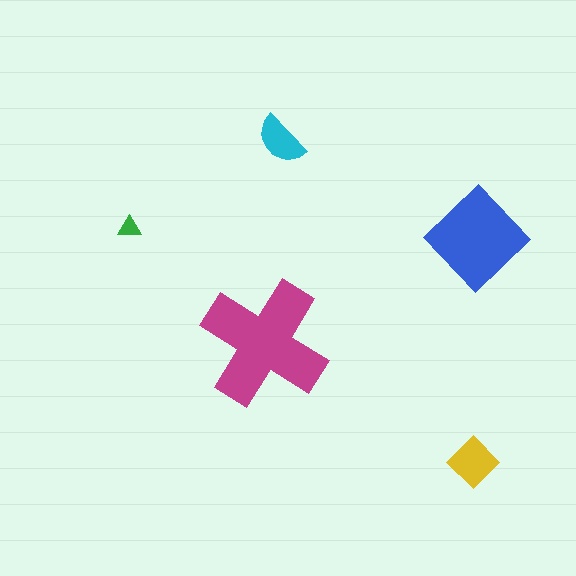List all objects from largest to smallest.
The magenta cross, the blue diamond, the yellow diamond, the cyan semicircle, the green triangle.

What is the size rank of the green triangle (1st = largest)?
5th.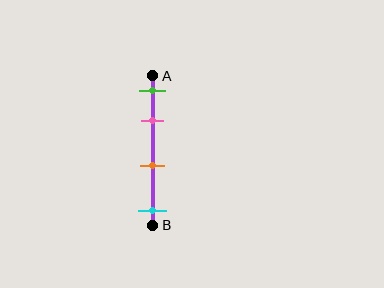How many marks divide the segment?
There are 4 marks dividing the segment.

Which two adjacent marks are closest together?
The green and pink marks are the closest adjacent pair.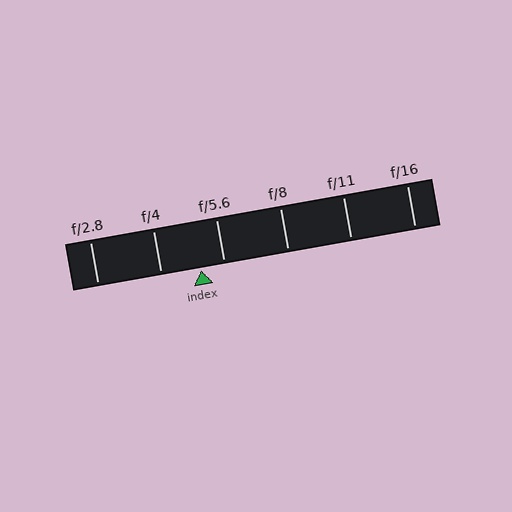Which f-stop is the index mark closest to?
The index mark is closest to f/5.6.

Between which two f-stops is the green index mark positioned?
The index mark is between f/4 and f/5.6.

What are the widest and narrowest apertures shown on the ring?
The widest aperture shown is f/2.8 and the narrowest is f/16.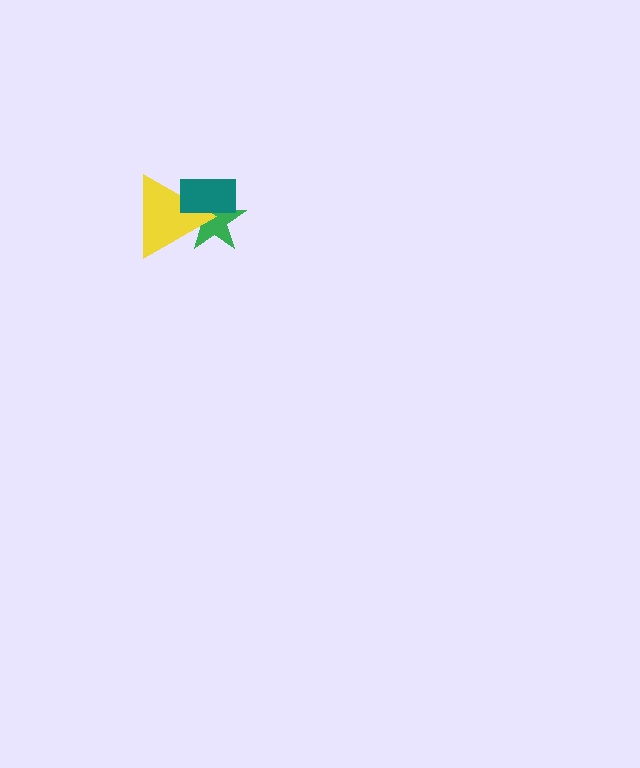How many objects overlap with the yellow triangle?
2 objects overlap with the yellow triangle.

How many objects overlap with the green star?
2 objects overlap with the green star.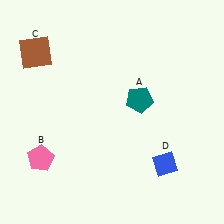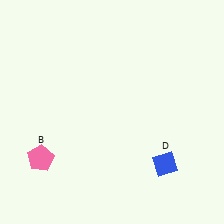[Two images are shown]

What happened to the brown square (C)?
The brown square (C) was removed in Image 2. It was in the top-left area of Image 1.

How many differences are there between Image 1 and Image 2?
There are 2 differences between the two images.